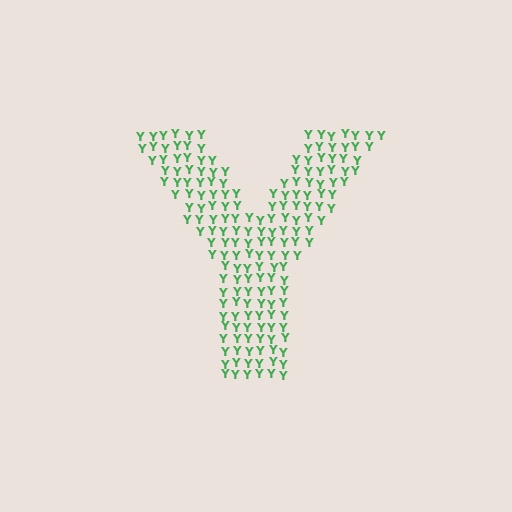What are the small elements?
The small elements are letter Y's.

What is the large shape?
The large shape is the letter Y.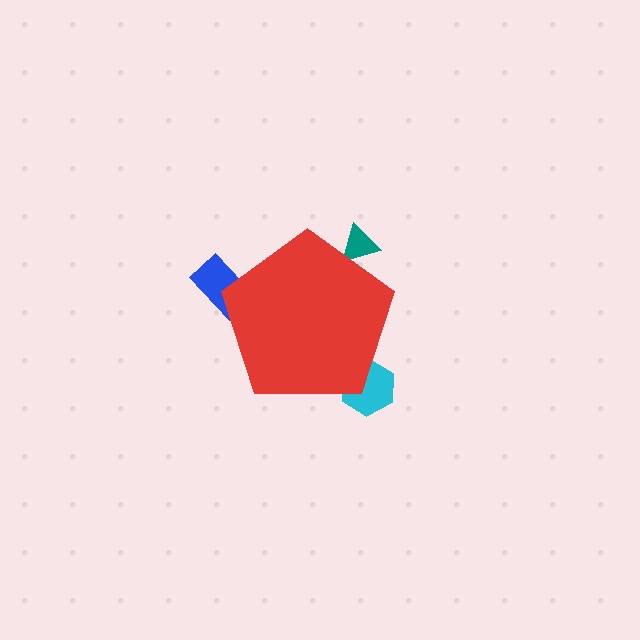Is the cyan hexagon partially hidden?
Yes, the cyan hexagon is partially hidden behind the red pentagon.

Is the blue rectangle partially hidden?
Yes, the blue rectangle is partially hidden behind the red pentagon.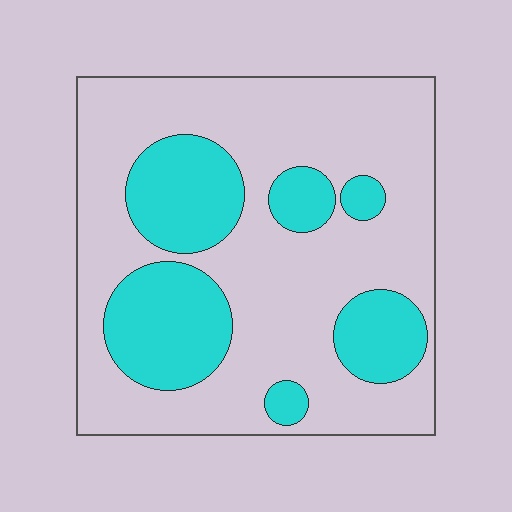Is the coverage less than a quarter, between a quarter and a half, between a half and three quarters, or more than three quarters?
Between a quarter and a half.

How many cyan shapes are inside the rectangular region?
6.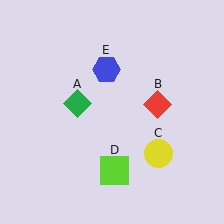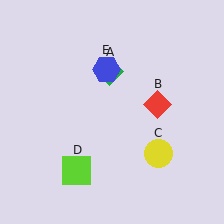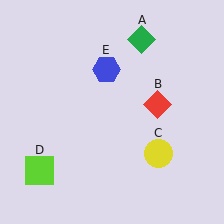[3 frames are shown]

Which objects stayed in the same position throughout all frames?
Red diamond (object B) and yellow circle (object C) and blue hexagon (object E) remained stationary.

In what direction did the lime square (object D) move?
The lime square (object D) moved left.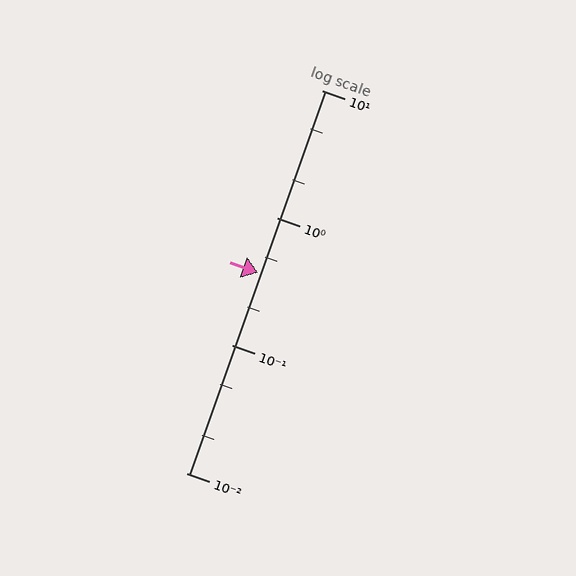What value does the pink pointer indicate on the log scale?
The pointer indicates approximately 0.37.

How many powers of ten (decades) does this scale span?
The scale spans 3 decades, from 0.01 to 10.